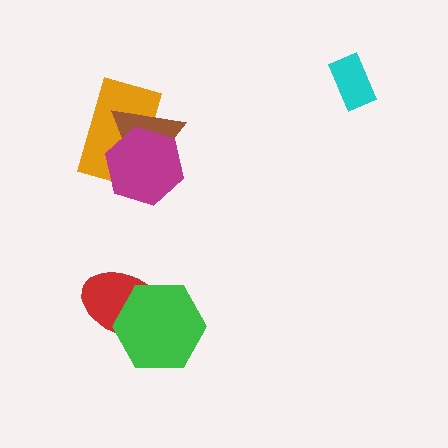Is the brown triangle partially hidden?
Yes, it is partially covered by another shape.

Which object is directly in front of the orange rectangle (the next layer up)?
The brown triangle is directly in front of the orange rectangle.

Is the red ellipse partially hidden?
Yes, it is partially covered by another shape.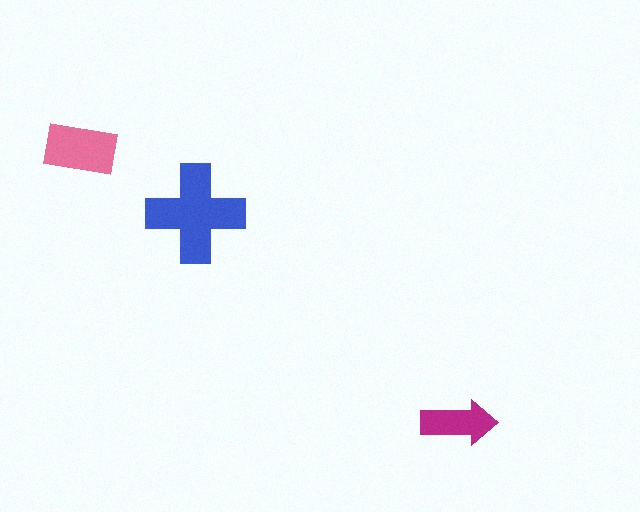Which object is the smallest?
The magenta arrow.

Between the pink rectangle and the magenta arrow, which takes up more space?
The pink rectangle.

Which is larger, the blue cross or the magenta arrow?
The blue cross.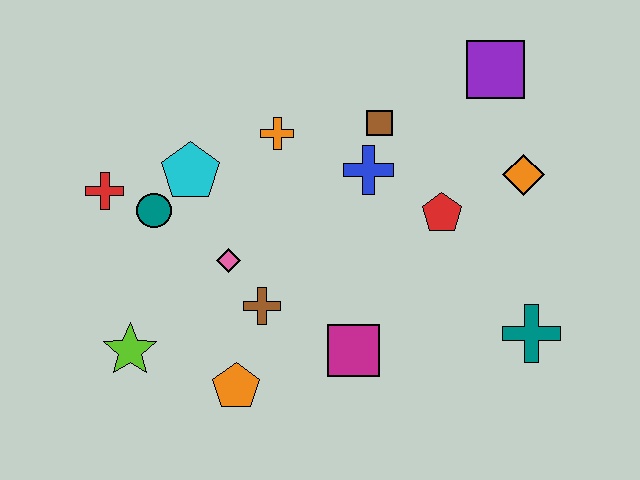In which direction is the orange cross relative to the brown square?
The orange cross is to the left of the brown square.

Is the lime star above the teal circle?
No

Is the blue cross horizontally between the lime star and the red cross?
No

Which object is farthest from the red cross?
The teal cross is farthest from the red cross.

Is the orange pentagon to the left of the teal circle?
No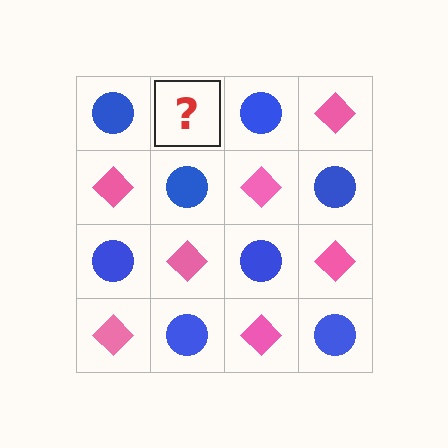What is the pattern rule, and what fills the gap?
The rule is that it alternates blue circle and pink diamond in a checkerboard pattern. The gap should be filled with a pink diamond.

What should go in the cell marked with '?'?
The missing cell should contain a pink diamond.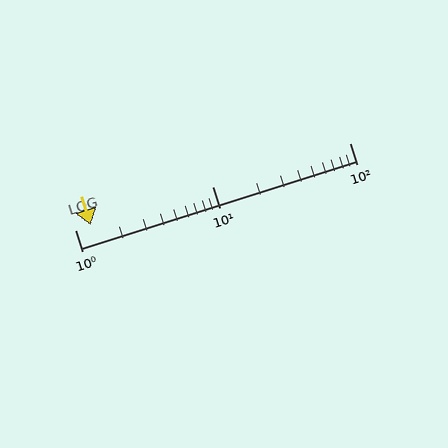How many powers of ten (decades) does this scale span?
The scale spans 2 decades, from 1 to 100.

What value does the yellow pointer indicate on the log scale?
The pointer indicates approximately 1.3.